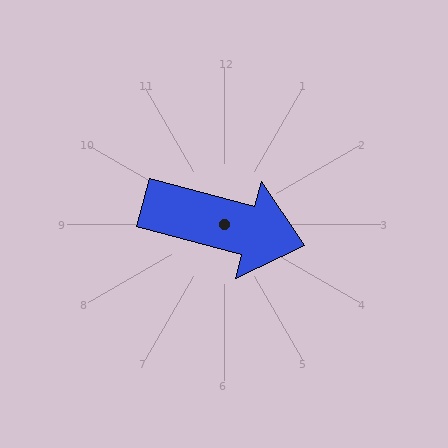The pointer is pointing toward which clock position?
Roughly 3 o'clock.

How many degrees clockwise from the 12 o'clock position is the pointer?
Approximately 105 degrees.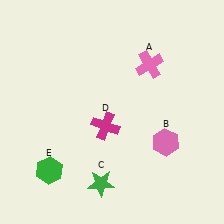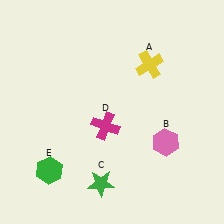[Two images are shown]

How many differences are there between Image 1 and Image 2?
There is 1 difference between the two images.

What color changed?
The cross (A) changed from pink in Image 1 to yellow in Image 2.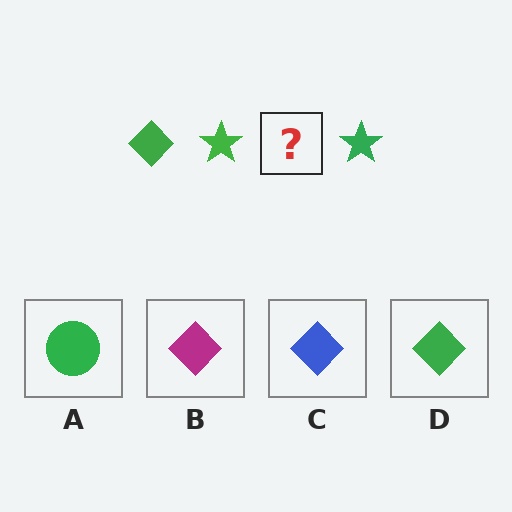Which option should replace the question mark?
Option D.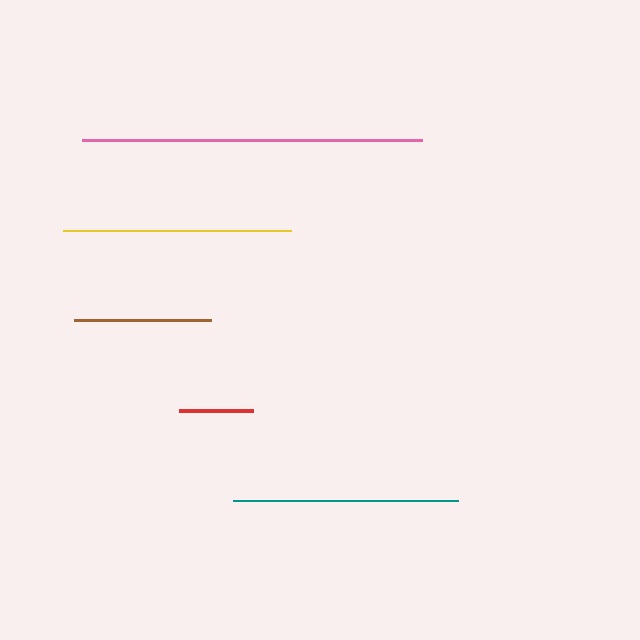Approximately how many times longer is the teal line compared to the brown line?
The teal line is approximately 1.7 times the length of the brown line.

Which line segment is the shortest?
The red line is the shortest at approximately 74 pixels.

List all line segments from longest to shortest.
From longest to shortest: pink, yellow, teal, brown, red.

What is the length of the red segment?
The red segment is approximately 74 pixels long.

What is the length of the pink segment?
The pink segment is approximately 340 pixels long.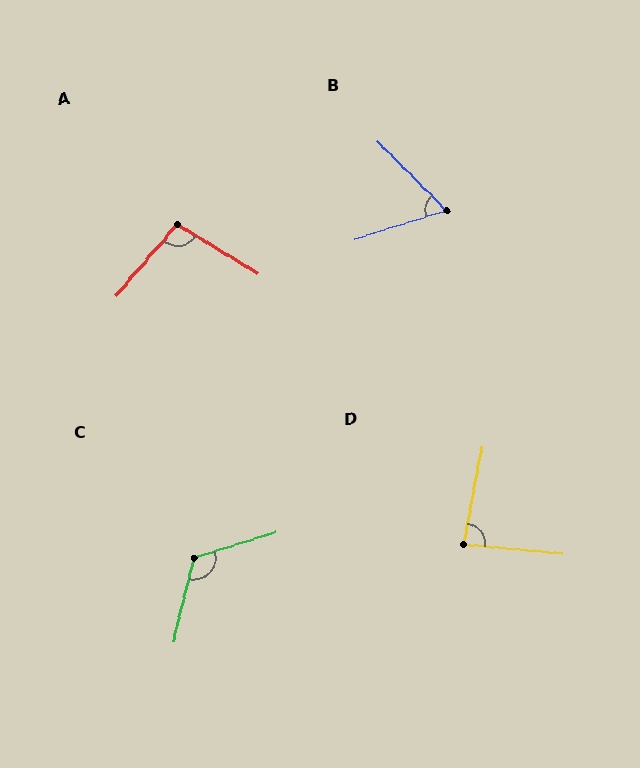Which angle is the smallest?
B, at approximately 62 degrees.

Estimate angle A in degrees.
Approximately 99 degrees.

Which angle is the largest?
C, at approximately 121 degrees.